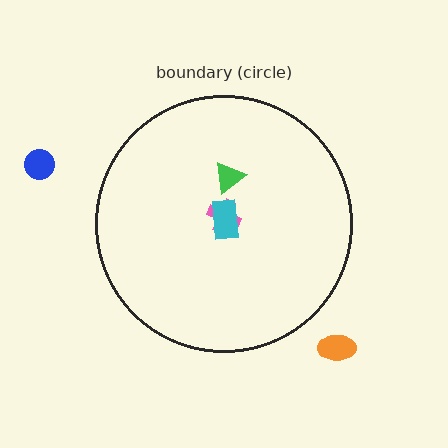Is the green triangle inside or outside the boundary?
Inside.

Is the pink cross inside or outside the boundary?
Inside.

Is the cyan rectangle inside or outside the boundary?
Inside.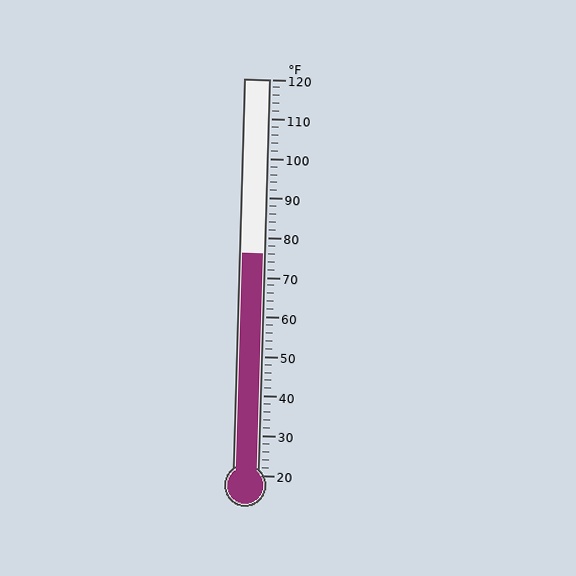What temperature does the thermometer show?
The thermometer shows approximately 76°F.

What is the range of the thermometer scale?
The thermometer scale ranges from 20°F to 120°F.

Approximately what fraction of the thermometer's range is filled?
The thermometer is filled to approximately 55% of its range.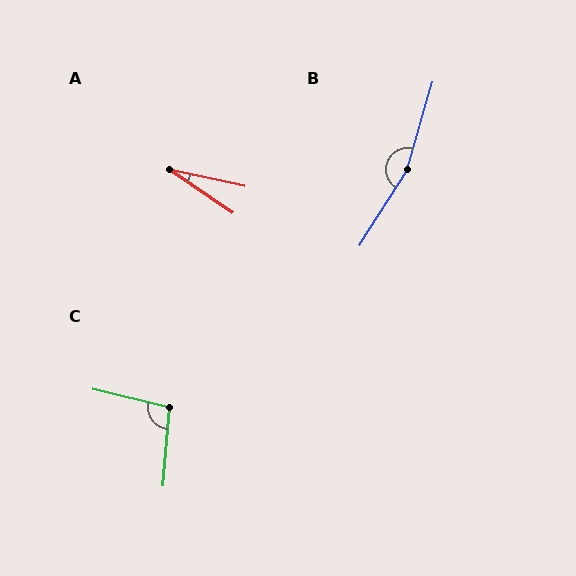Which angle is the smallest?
A, at approximately 23 degrees.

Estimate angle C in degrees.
Approximately 99 degrees.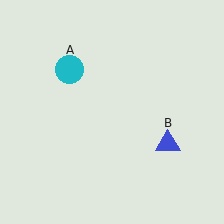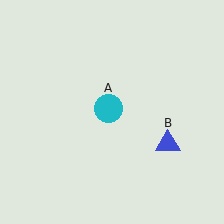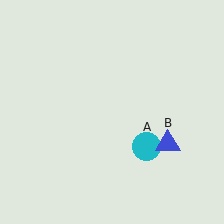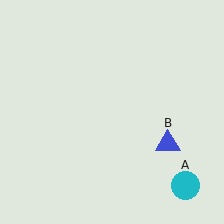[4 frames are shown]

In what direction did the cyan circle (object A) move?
The cyan circle (object A) moved down and to the right.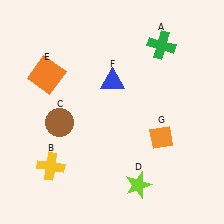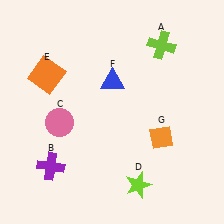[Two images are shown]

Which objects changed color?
A changed from green to lime. B changed from yellow to purple. C changed from brown to pink.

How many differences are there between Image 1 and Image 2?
There are 3 differences between the two images.